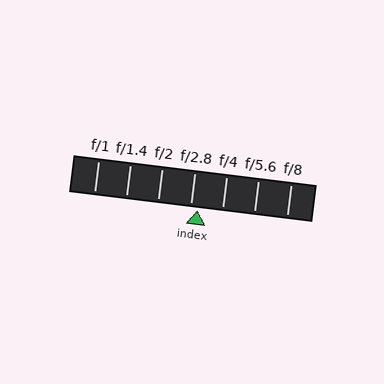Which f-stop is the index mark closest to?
The index mark is closest to f/2.8.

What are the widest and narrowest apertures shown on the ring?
The widest aperture shown is f/1 and the narrowest is f/8.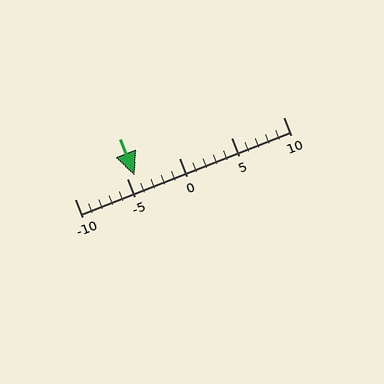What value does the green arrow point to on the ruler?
The green arrow points to approximately -4.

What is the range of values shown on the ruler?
The ruler shows values from -10 to 10.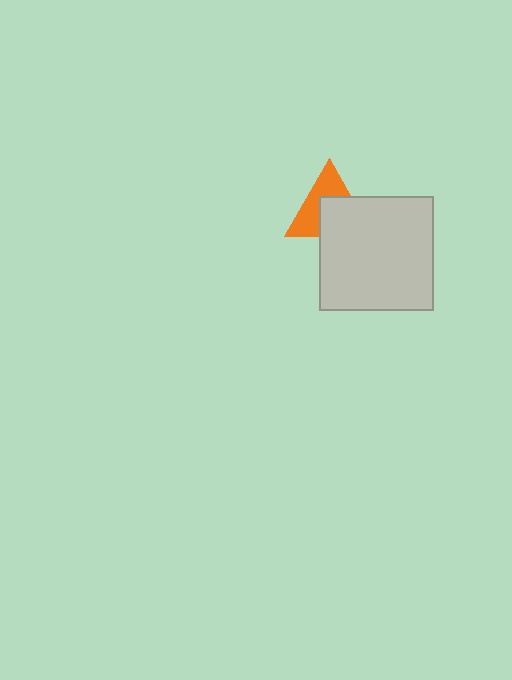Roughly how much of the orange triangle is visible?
About half of it is visible (roughly 50%).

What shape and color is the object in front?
The object in front is a light gray square.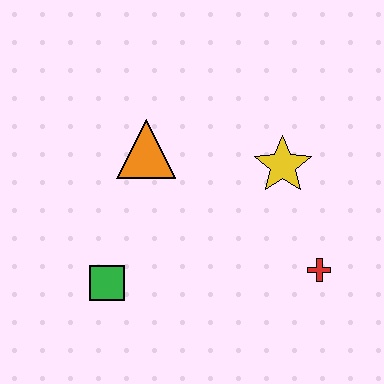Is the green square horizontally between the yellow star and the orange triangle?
No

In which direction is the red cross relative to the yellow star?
The red cross is below the yellow star.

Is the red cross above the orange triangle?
No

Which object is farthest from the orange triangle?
The red cross is farthest from the orange triangle.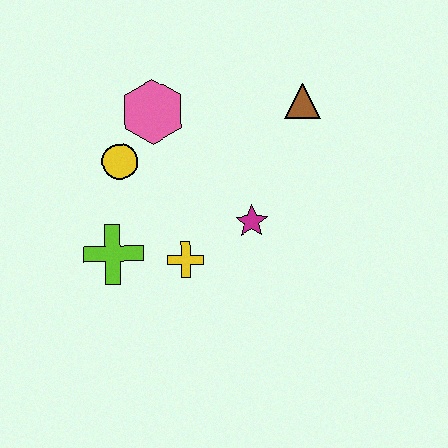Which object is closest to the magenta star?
The yellow cross is closest to the magenta star.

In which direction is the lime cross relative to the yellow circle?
The lime cross is below the yellow circle.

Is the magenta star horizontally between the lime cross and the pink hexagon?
No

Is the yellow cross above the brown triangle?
No